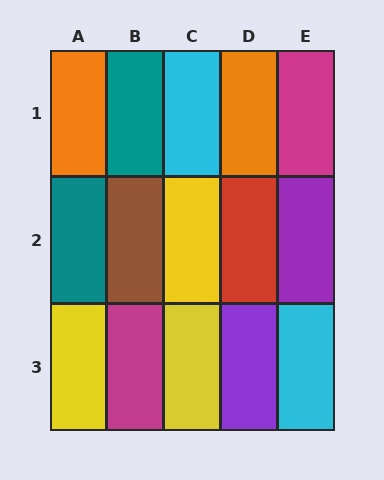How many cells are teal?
2 cells are teal.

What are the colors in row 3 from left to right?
Yellow, magenta, yellow, purple, cyan.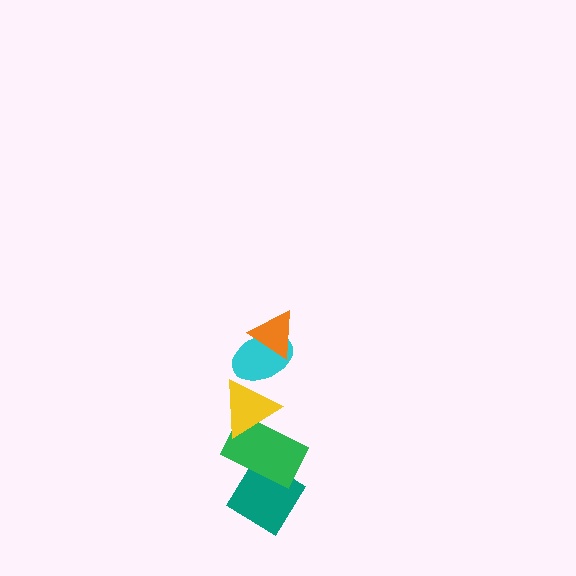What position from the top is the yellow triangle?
The yellow triangle is 3rd from the top.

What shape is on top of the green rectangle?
The yellow triangle is on top of the green rectangle.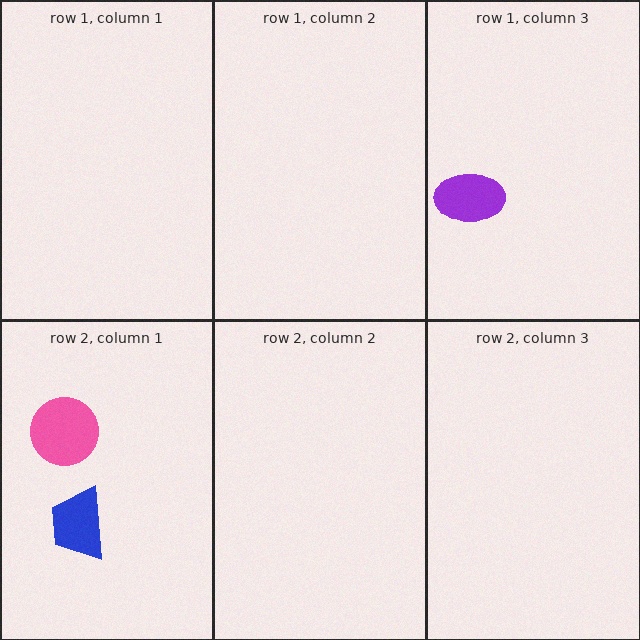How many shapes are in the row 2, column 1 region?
2.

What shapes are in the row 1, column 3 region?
The purple ellipse.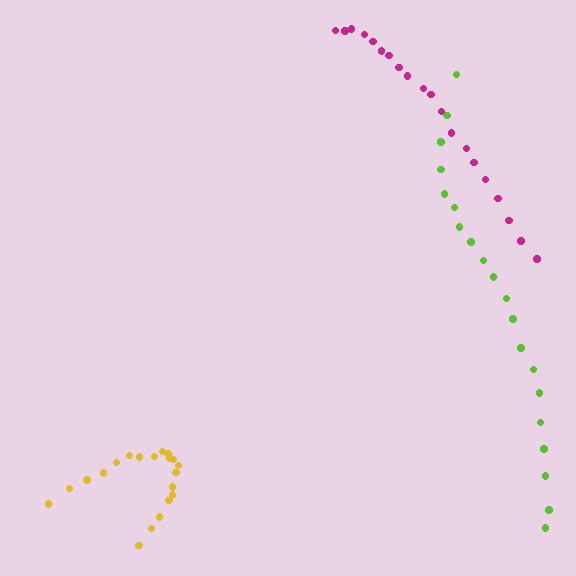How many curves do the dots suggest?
There are 3 distinct paths.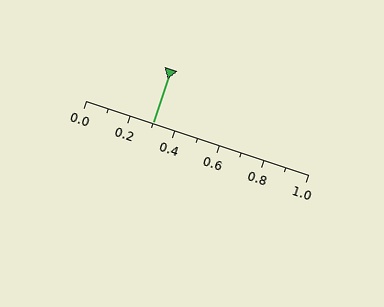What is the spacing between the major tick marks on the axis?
The major ticks are spaced 0.2 apart.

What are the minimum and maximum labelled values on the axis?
The axis runs from 0.0 to 1.0.